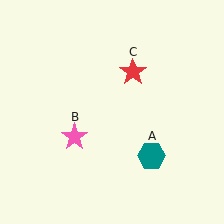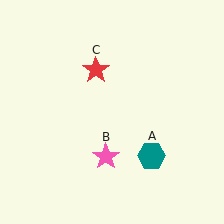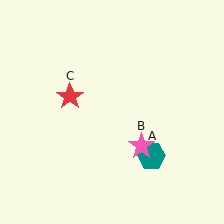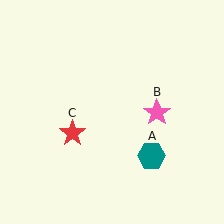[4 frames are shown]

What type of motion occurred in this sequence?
The pink star (object B), red star (object C) rotated counterclockwise around the center of the scene.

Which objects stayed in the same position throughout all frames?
Teal hexagon (object A) remained stationary.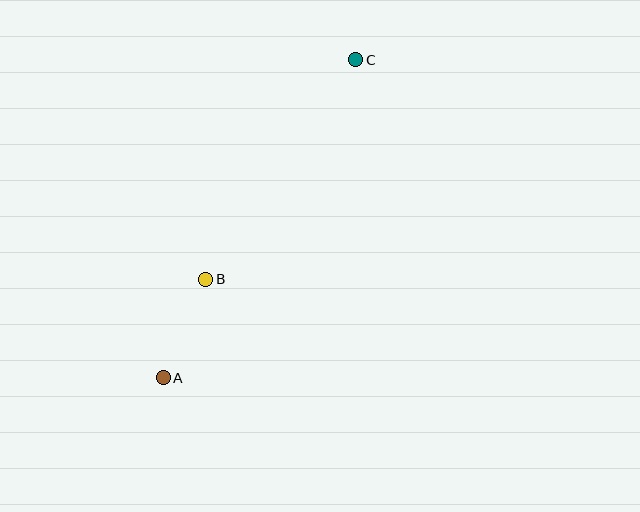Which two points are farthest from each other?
Points A and C are farthest from each other.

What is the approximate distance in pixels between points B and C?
The distance between B and C is approximately 266 pixels.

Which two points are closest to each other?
Points A and B are closest to each other.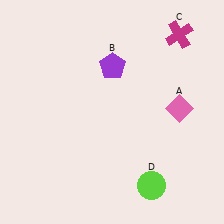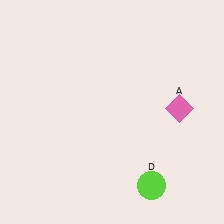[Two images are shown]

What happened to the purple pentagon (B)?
The purple pentagon (B) was removed in Image 2. It was in the top-right area of Image 1.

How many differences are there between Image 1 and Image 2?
There are 2 differences between the two images.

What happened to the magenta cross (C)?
The magenta cross (C) was removed in Image 2. It was in the top-right area of Image 1.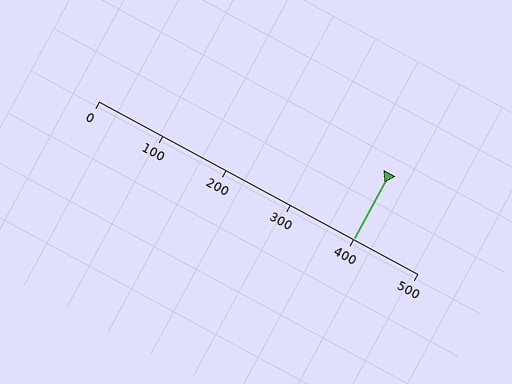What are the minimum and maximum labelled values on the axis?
The axis runs from 0 to 500.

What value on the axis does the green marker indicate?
The marker indicates approximately 400.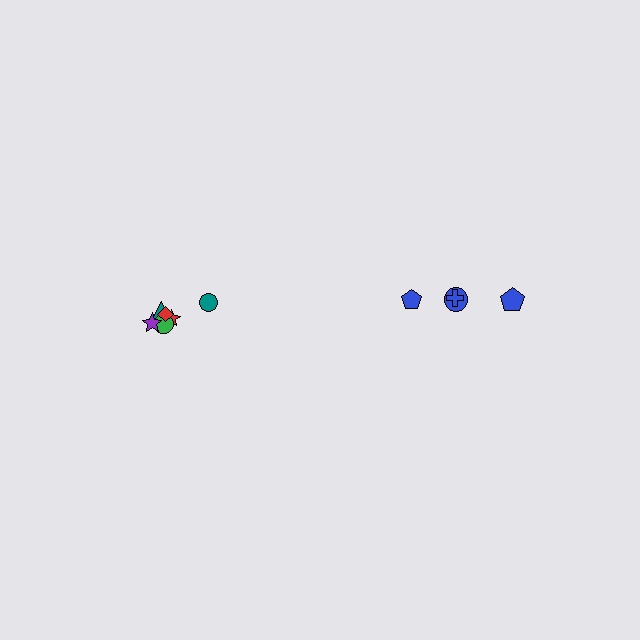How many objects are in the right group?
There are 4 objects.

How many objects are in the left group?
There are 6 objects.